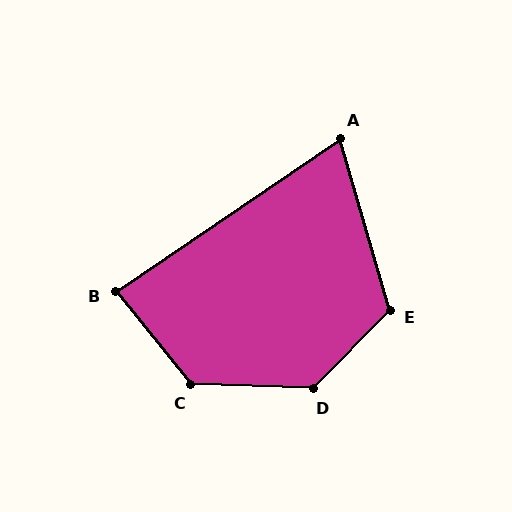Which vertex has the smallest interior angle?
A, at approximately 72 degrees.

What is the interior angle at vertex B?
Approximately 86 degrees (approximately right).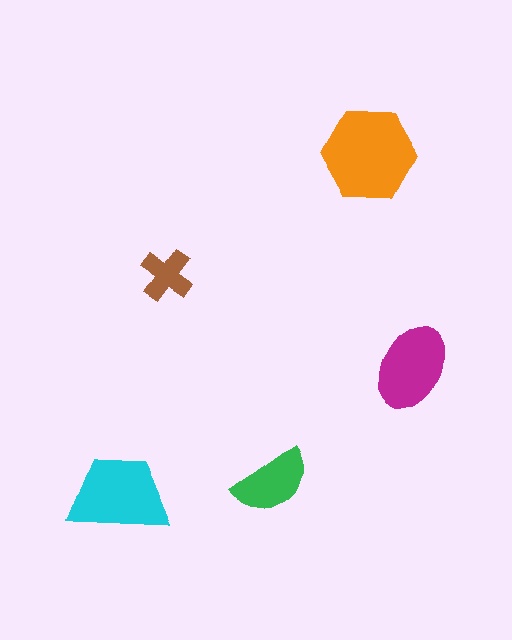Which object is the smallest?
The brown cross.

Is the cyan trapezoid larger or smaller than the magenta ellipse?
Larger.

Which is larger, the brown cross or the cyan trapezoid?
The cyan trapezoid.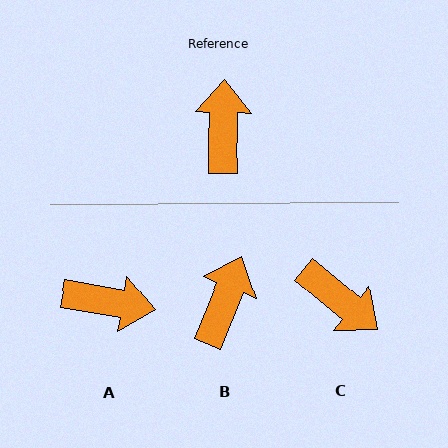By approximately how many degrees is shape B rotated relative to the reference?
Approximately 21 degrees clockwise.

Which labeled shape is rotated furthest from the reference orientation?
C, about 128 degrees away.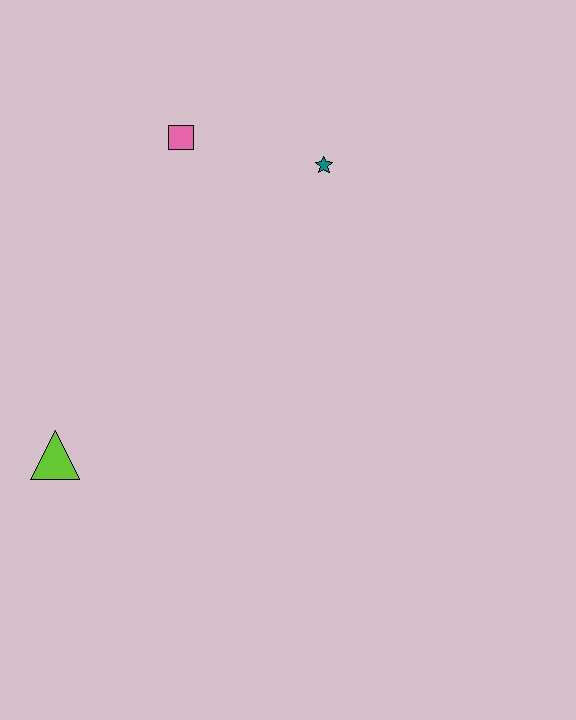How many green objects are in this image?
There are no green objects.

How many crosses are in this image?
There are no crosses.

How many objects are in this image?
There are 3 objects.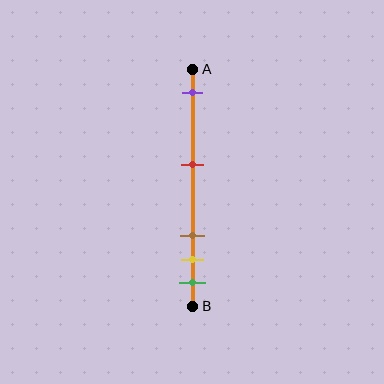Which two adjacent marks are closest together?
The yellow and green marks are the closest adjacent pair.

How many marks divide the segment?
There are 5 marks dividing the segment.